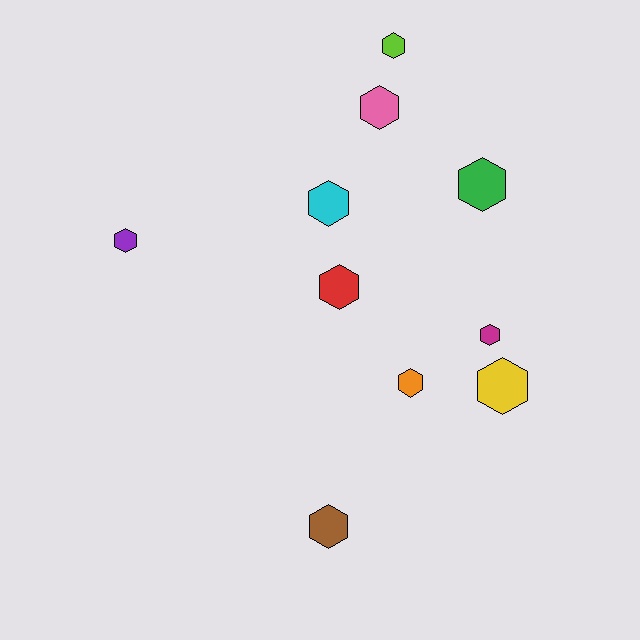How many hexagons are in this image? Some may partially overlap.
There are 10 hexagons.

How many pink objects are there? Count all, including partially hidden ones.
There is 1 pink object.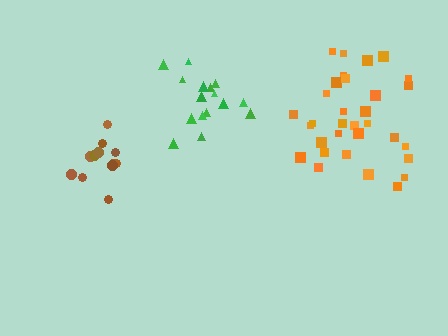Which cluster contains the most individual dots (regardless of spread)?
Orange (32).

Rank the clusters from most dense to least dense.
green, orange, brown.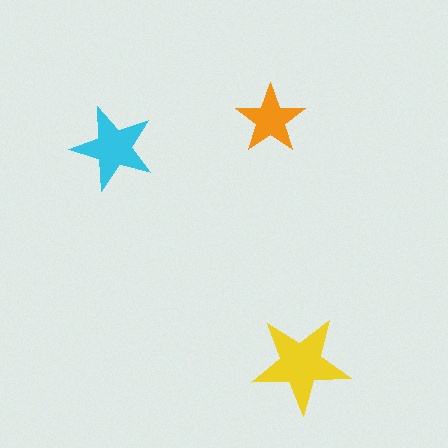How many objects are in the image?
There are 3 objects in the image.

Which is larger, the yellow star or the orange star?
The yellow one.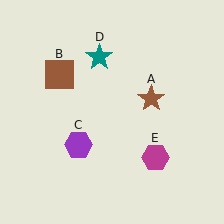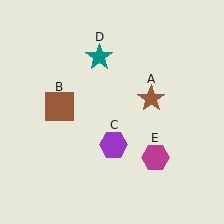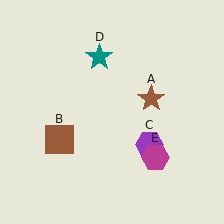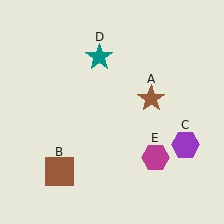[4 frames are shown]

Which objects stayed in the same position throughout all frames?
Brown star (object A) and teal star (object D) and magenta hexagon (object E) remained stationary.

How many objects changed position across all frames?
2 objects changed position: brown square (object B), purple hexagon (object C).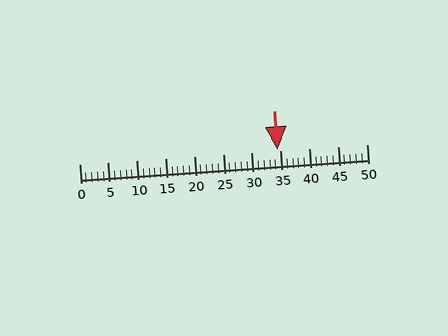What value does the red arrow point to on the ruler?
The red arrow points to approximately 34.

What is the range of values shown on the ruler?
The ruler shows values from 0 to 50.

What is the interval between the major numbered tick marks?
The major tick marks are spaced 5 units apart.